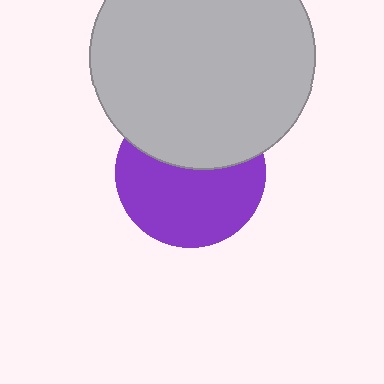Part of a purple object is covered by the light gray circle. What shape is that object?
It is a circle.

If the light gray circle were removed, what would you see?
You would see the complete purple circle.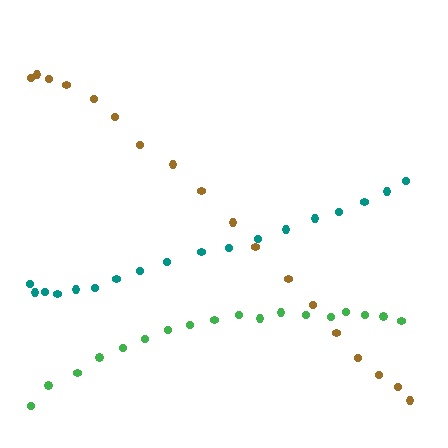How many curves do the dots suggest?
There are 3 distinct paths.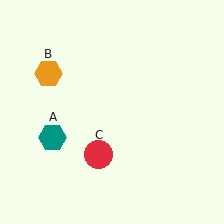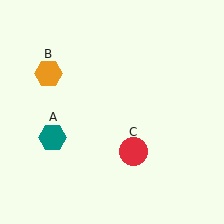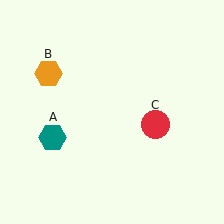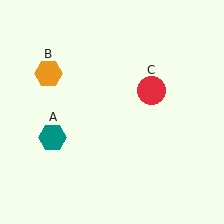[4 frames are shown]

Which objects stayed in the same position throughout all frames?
Teal hexagon (object A) and orange hexagon (object B) remained stationary.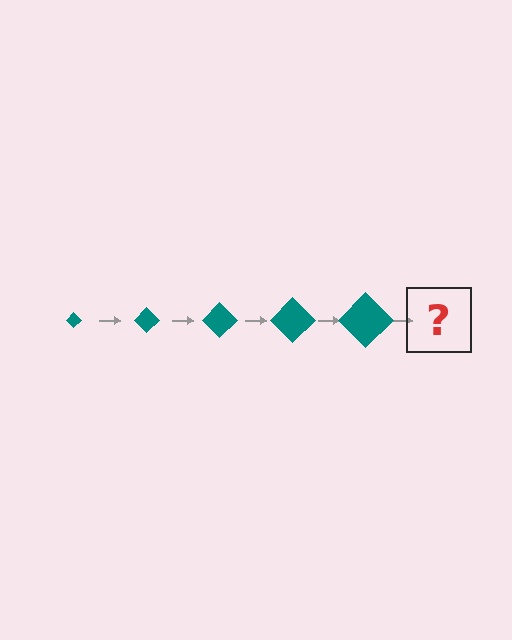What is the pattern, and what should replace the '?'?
The pattern is that the diamond gets progressively larger each step. The '?' should be a teal diamond, larger than the previous one.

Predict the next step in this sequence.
The next step is a teal diamond, larger than the previous one.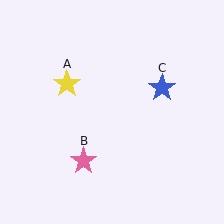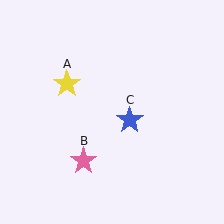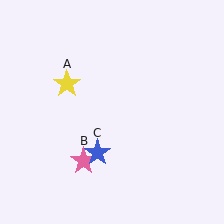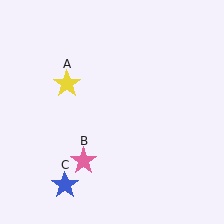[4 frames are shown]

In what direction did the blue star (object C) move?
The blue star (object C) moved down and to the left.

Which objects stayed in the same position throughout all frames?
Yellow star (object A) and pink star (object B) remained stationary.